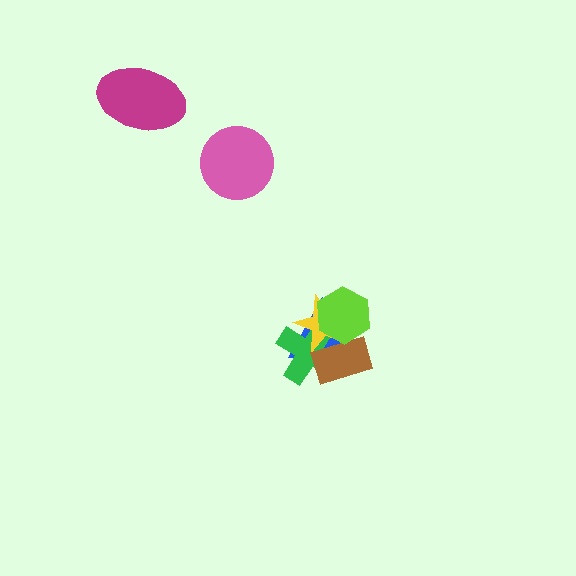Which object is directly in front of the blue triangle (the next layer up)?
The green cross is directly in front of the blue triangle.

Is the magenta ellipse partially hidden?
No, no other shape covers it.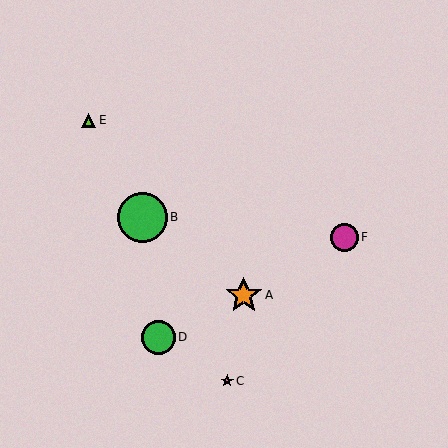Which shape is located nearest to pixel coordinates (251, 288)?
The orange star (labeled A) at (244, 295) is nearest to that location.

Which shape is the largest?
The green circle (labeled B) is the largest.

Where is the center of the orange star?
The center of the orange star is at (244, 295).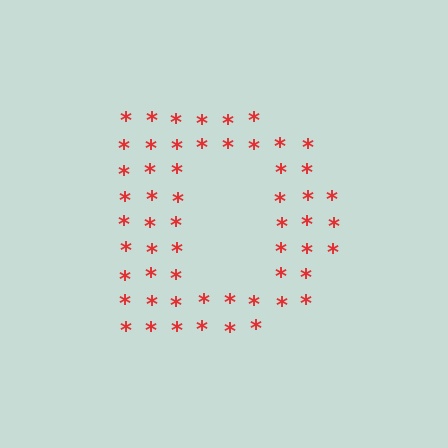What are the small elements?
The small elements are asterisks.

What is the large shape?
The large shape is the letter D.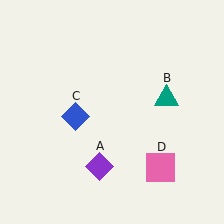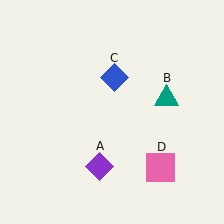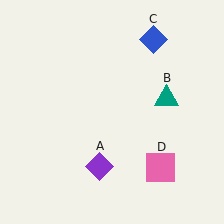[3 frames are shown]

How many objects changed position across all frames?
1 object changed position: blue diamond (object C).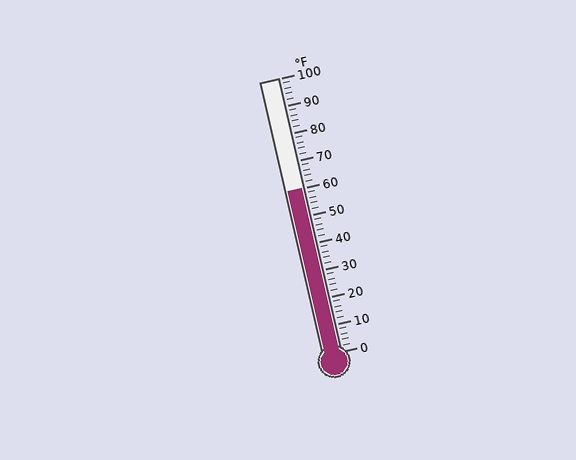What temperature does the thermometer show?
The thermometer shows approximately 60°F.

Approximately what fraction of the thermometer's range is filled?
The thermometer is filled to approximately 60% of its range.